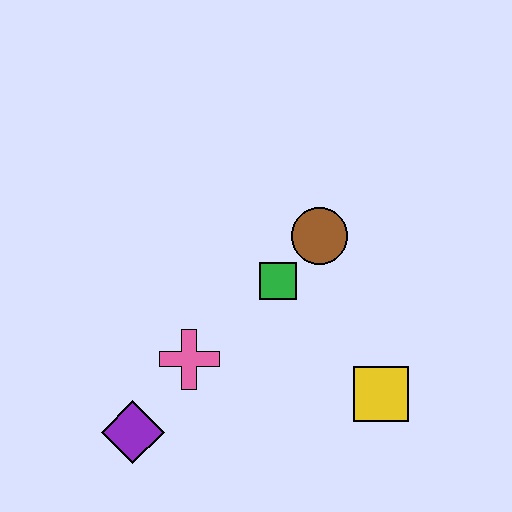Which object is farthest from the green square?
The purple diamond is farthest from the green square.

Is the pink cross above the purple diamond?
Yes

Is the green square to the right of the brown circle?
No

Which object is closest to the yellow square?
The green square is closest to the yellow square.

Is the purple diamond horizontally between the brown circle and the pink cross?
No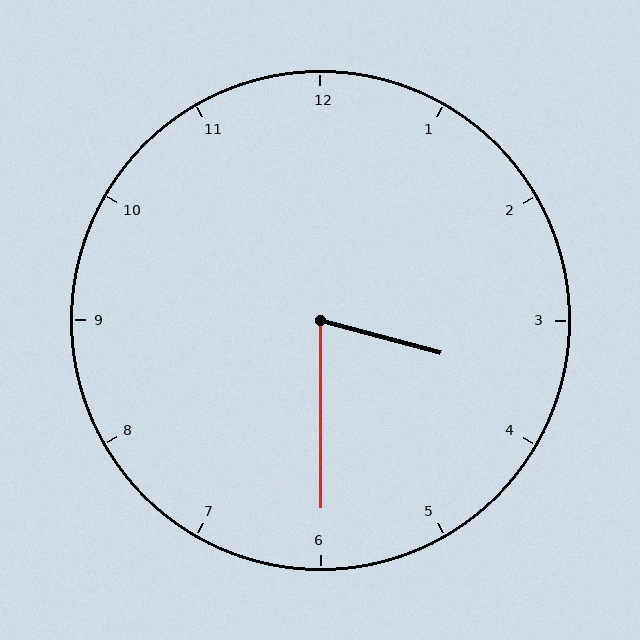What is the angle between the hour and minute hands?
Approximately 75 degrees.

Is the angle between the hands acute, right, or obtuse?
It is acute.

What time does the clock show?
3:30.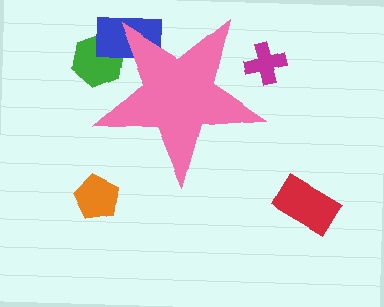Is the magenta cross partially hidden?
Yes, the magenta cross is partially hidden behind the pink star.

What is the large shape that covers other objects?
A pink star.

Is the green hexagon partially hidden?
Yes, the green hexagon is partially hidden behind the pink star.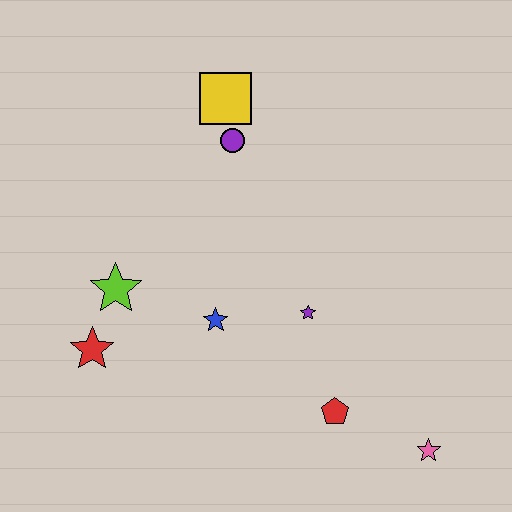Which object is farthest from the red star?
The pink star is farthest from the red star.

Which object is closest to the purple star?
The blue star is closest to the purple star.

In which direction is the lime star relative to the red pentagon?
The lime star is to the left of the red pentagon.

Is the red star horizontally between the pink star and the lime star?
No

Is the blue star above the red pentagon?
Yes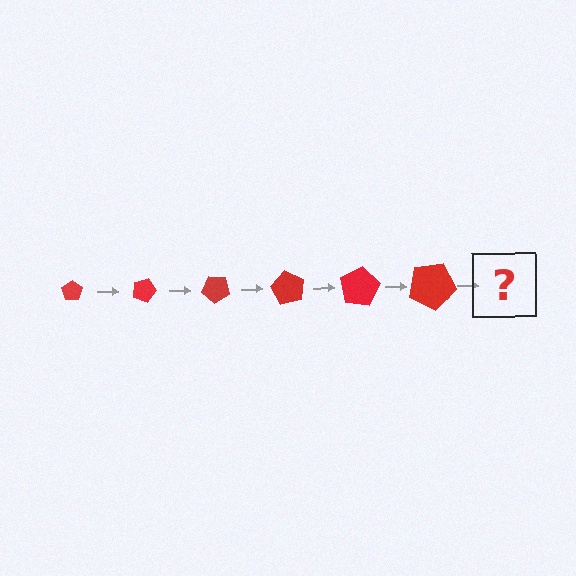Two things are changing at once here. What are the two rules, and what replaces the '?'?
The two rules are that the pentagon grows larger each step and it rotates 20 degrees each step. The '?' should be a pentagon, larger than the previous one and rotated 120 degrees from the start.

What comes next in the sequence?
The next element should be a pentagon, larger than the previous one and rotated 120 degrees from the start.